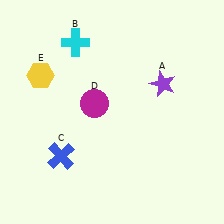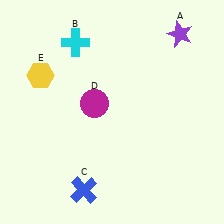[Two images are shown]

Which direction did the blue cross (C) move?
The blue cross (C) moved down.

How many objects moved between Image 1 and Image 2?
2 objects moved between the two images.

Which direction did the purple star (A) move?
The purple star (A) moved up.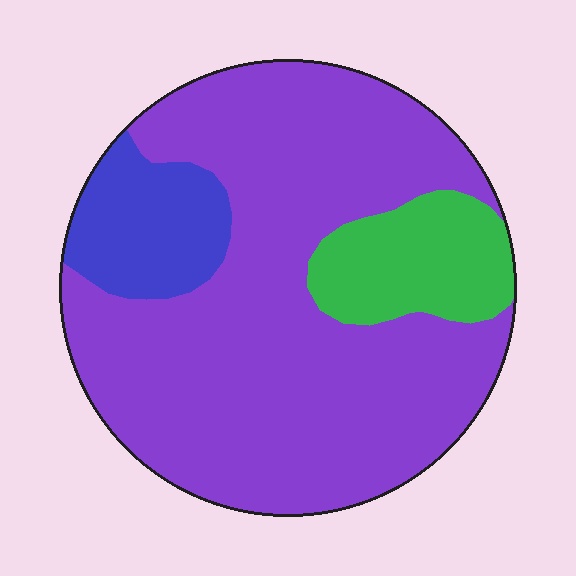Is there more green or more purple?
Purple.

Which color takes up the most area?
Purple, at roughly 75%.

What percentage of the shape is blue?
Blue takes up about one eighth (1/8) of the shape.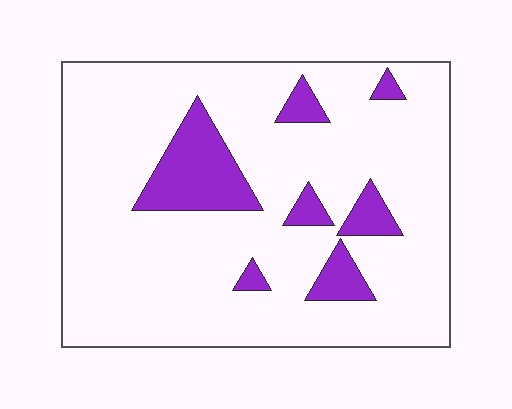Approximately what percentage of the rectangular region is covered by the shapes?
Approximately 15%.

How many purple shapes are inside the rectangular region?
7.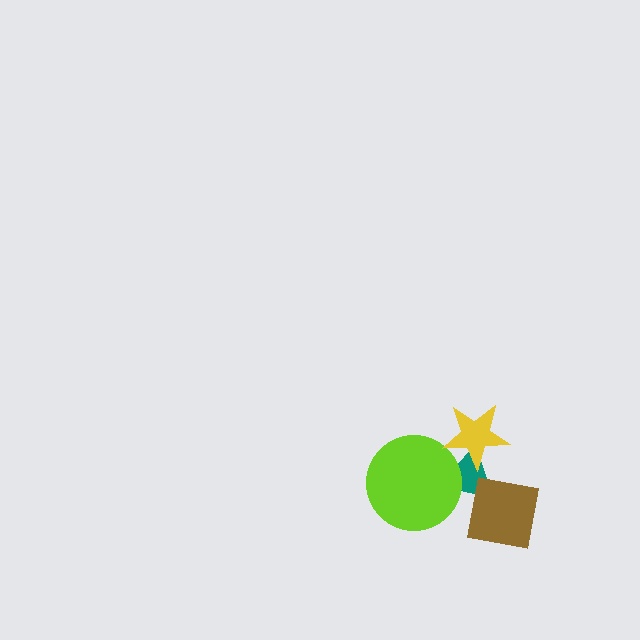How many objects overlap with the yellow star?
1 object overlaps with the yellow star.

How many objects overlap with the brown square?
1 object overlaps with the brown square.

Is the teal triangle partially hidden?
Yes, it is partially covered by another shape.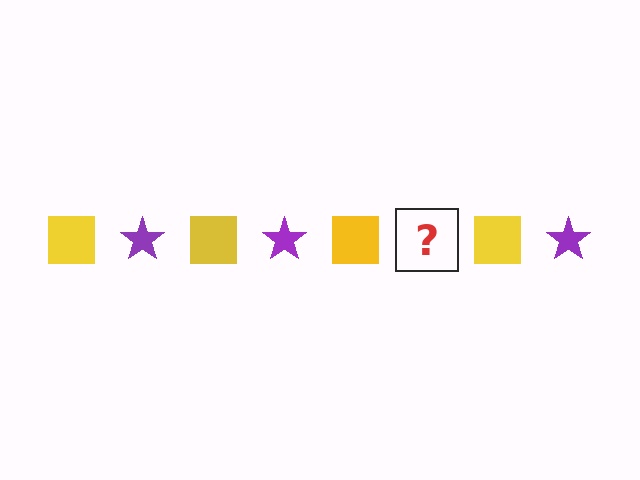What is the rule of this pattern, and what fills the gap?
The rule is that the pattern alternates between yellow square and purple star. The gap should be filled with a purple star.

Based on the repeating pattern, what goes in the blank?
The blank should be a purple star.